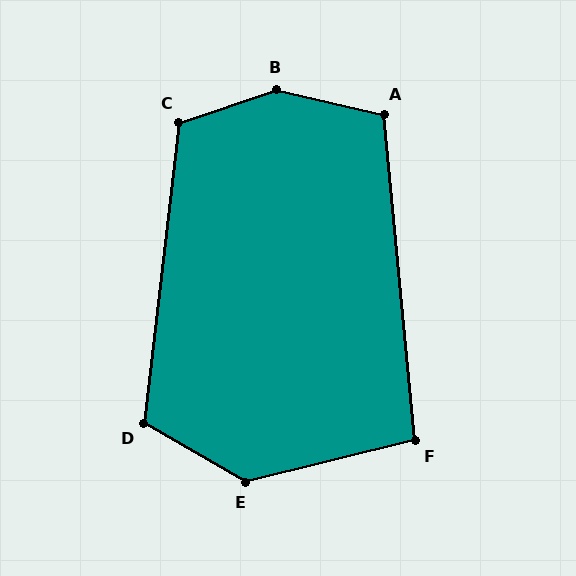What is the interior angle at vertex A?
Approximately 108 degrees (obtuse).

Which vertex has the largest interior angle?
B, at approximately 149 degrees.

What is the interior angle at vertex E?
Approximately 137 degrees (obtuse).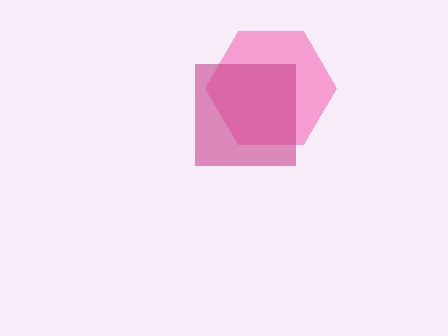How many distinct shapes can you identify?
There are 2 distinct shapes: a pink hexagon, a magenta square.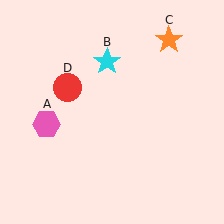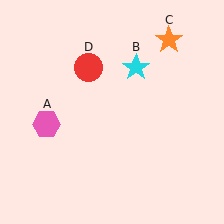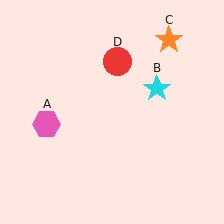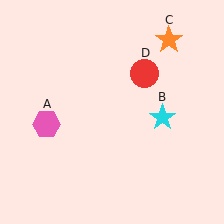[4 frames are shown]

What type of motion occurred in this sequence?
The cyan star (object B), red circle (object D) rotated clockwise around the center of the scene.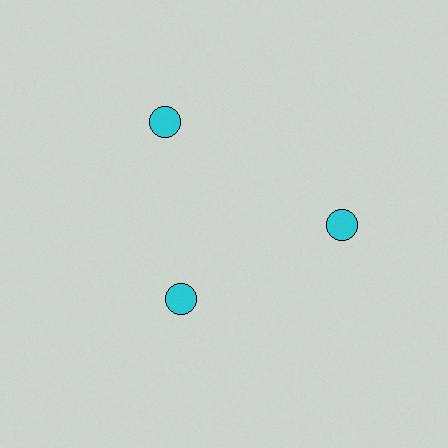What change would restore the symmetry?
The symmetry would be restored by moving it outward, back onto the ring so that all 3 circles sit at equal angles and equal distance from the center.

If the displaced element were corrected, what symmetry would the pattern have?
It would have 3-fold rotational symmetry — the pattern would map onto itself every 120 degrees.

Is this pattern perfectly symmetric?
No. The 3 cyan circles are arranged in a ring, but one element near the 7 o'clock position is pulled inward toward the center, breaking the 3-fold rotational symmetry.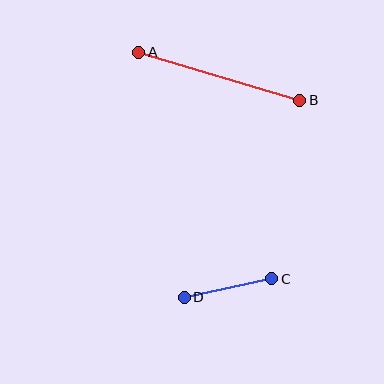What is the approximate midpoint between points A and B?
The midpoint is at approximately (219, 76) pixels.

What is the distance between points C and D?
The distance is approximately 90 pixels.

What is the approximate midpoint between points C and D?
The midpoint is at approximately (228, 288) pixels.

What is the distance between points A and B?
The distance is approximately 168 pixels.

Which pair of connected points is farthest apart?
Points A and B are farthest apart.